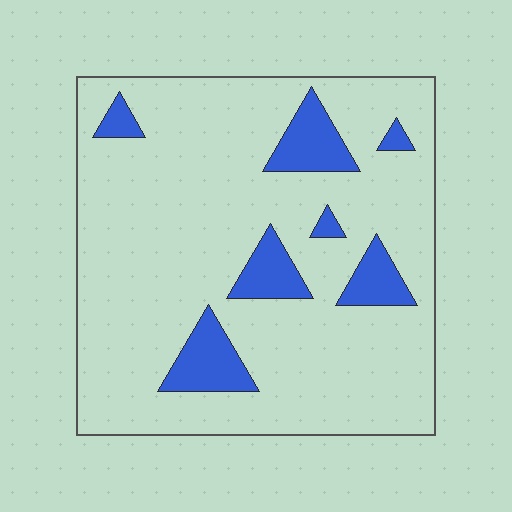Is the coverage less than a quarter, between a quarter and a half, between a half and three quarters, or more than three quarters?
Less than a quarter.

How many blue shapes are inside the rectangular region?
7.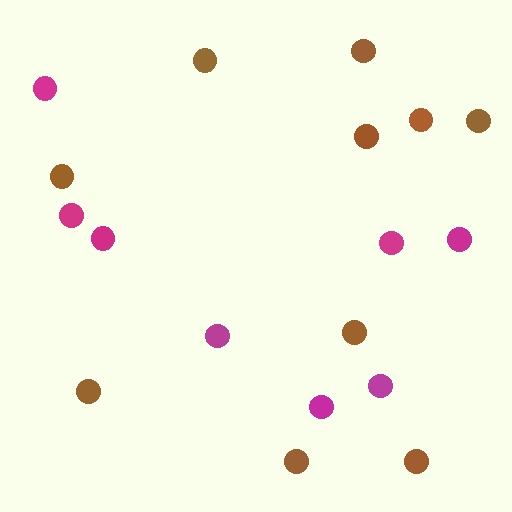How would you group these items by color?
There are 2 groups: one group of magenta circles (8) and one group of brown circles (10).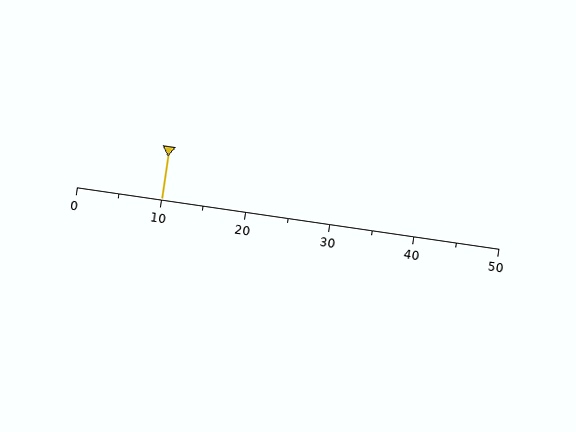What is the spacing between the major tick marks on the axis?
The major ticks are spaced 10 apart.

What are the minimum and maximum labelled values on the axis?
The axis runs from 0 to 50.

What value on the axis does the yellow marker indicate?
The marker indicates approximately 10.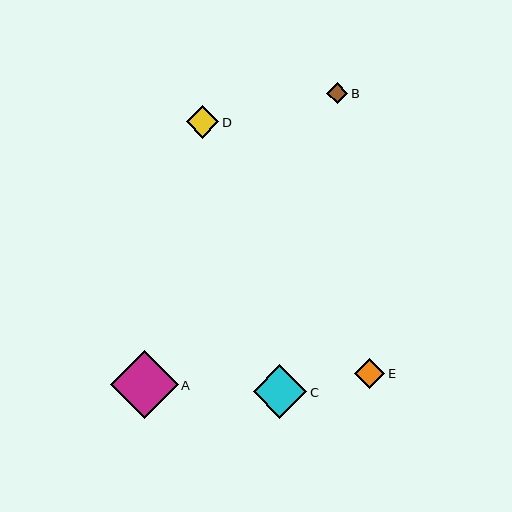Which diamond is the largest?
Diamond A is the largest with a size of approximately 68 pixels.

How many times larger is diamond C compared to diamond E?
Diamond C is approximately 1.8 times the size of diamond E.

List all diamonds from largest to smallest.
From largest to smallest: A, C, D, E, B.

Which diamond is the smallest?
Diamond B is the smallest with a size of approximately 21 pixels.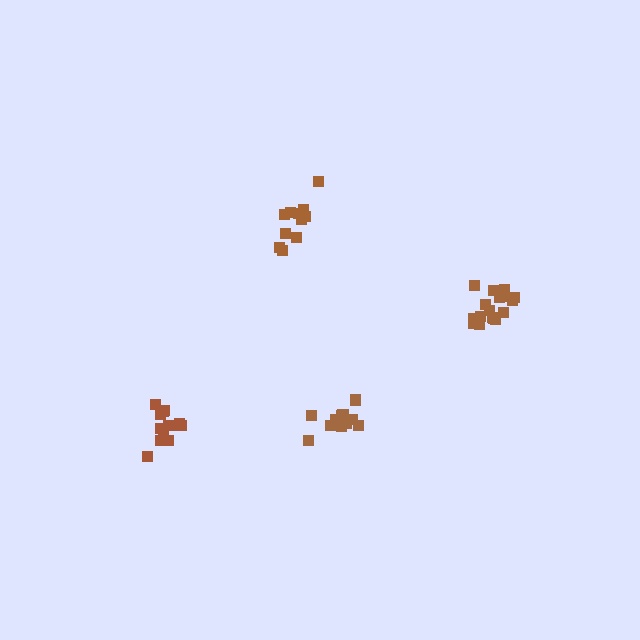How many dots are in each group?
Group 1: 12 dots, Group 2: 17 dots, Group 3: 13 dots, Group 4: 12 dots (54 total).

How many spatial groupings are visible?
There are 4 spatial groupings.